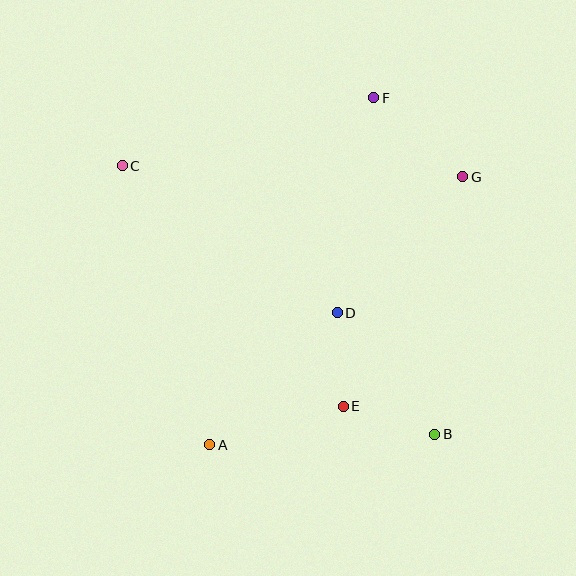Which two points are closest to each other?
Points D and E are closest to each other.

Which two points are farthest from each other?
Points B and C are farthest from each other.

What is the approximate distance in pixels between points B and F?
The distance between B and F is approximately 342 pixels.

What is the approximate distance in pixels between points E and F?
The distance between E and F is approximately 310 pixels.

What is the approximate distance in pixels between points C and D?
The distance between C and D is approximately 260 pixels.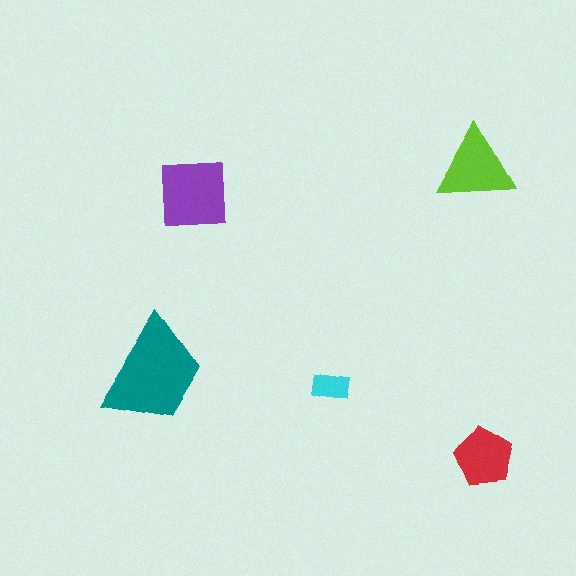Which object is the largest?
The teal trapezoid.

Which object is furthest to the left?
The teal trapezoid is leftmost.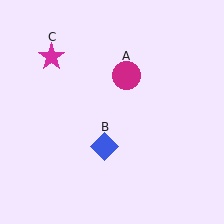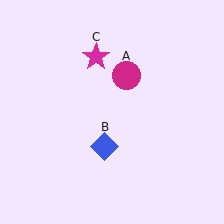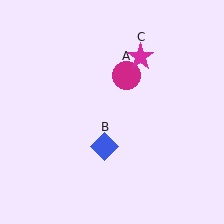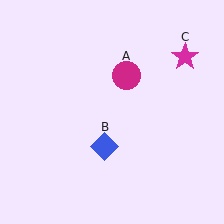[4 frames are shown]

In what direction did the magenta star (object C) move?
The magenta star (object C) moved right.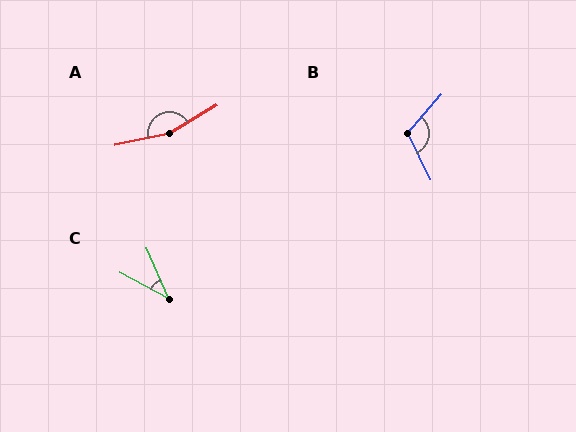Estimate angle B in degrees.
Approximately 113 degrees.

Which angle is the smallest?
C, at approximately 38 degrees.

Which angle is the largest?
A, at approximately 161 degrees.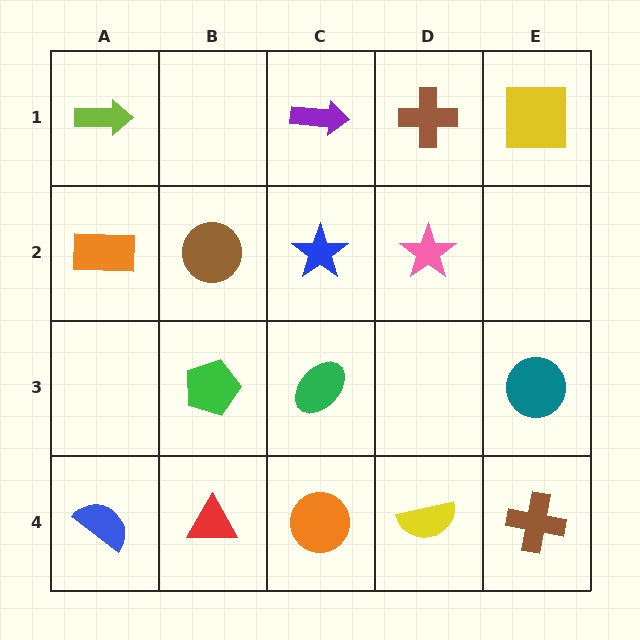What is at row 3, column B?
A green pentagon.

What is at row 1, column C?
A purple arrow.